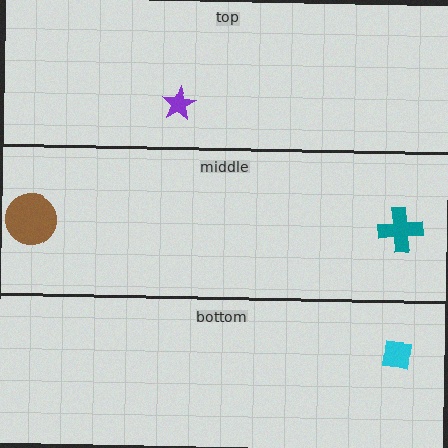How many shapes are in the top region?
1.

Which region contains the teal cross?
The middle region.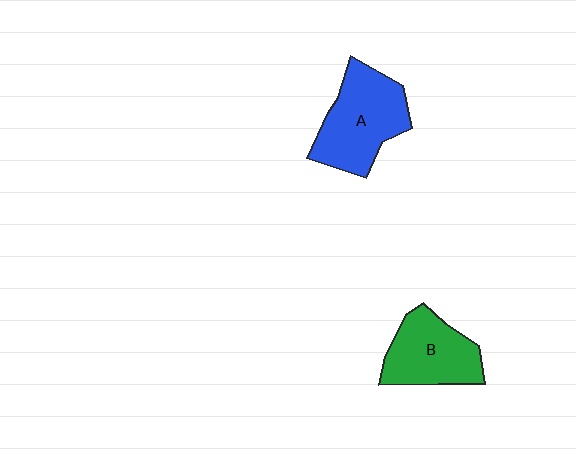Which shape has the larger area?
Shape A (blue).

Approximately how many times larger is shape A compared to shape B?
Approximately 1.2 times.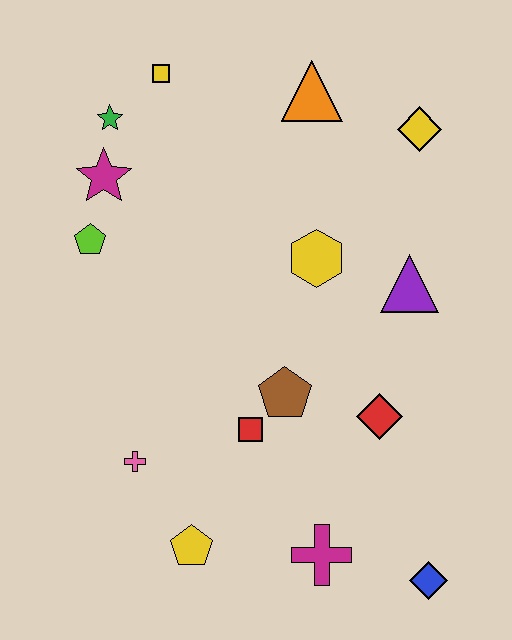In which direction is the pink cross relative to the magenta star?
The pink cross is below the magenta star.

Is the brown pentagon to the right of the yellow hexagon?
No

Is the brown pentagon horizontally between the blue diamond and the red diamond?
No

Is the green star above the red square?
Yes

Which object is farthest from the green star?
The blue diamond is farthest from the green star.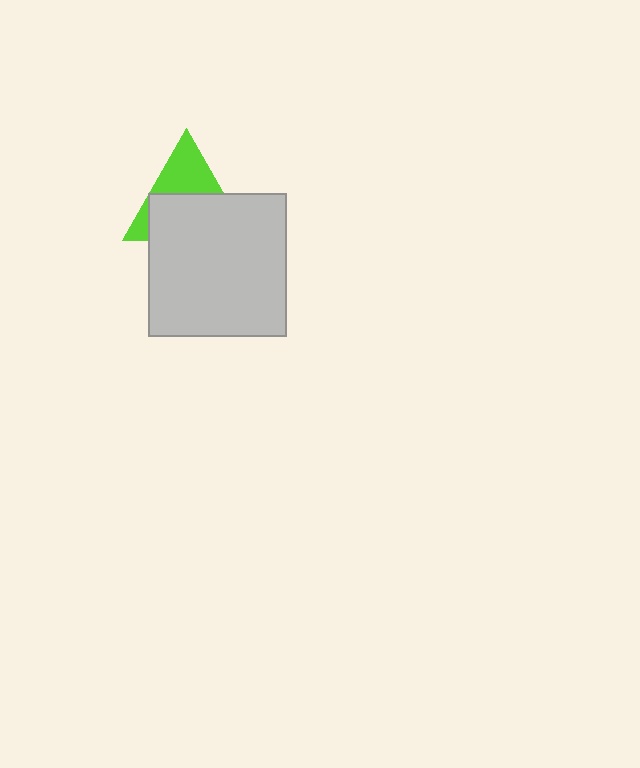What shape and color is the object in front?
The object in front is a light gray rectangle.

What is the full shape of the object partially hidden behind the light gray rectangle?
The partially hidden object is a lime triangle.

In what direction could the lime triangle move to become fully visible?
The lime triangle could move up. That would shift it out from behind the light gray rectangle entirely.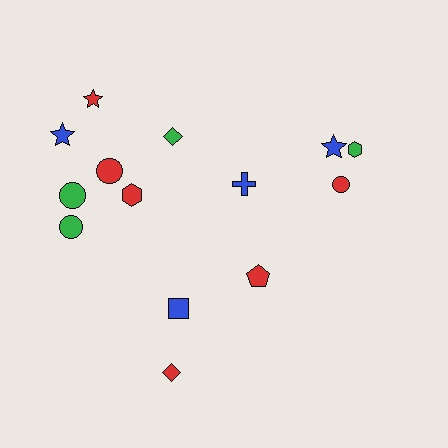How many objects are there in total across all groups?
There are 14 objects.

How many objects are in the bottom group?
There are 3 objects.